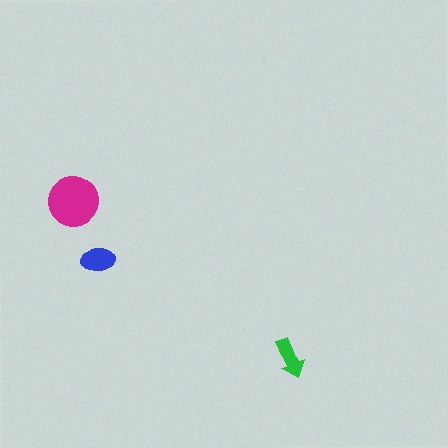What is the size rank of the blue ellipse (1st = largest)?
2nd.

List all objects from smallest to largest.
The green arrow, the blue ellipse, the magenta circle.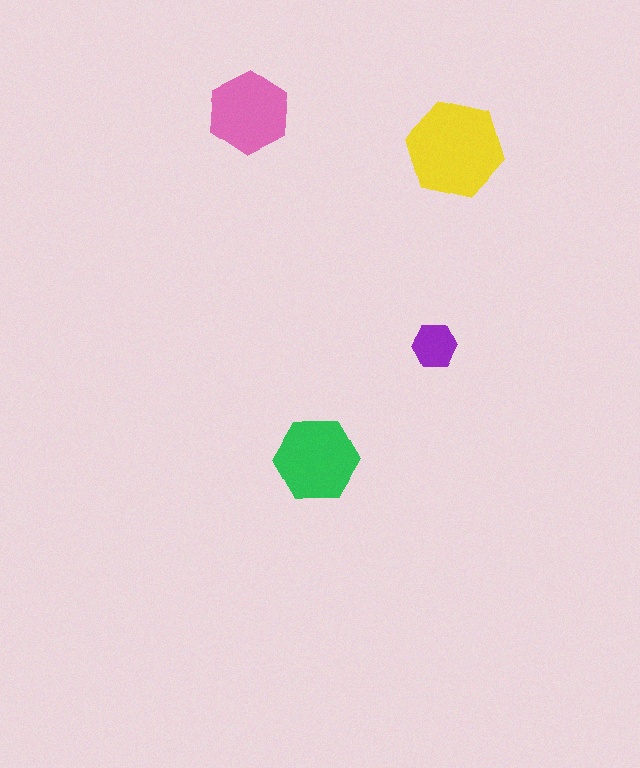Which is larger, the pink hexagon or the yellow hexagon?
The yellow one.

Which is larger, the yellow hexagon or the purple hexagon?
The yellow one.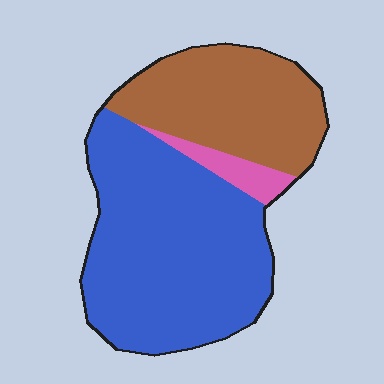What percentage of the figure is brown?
Brown takes up about one third (1/3) of the figure.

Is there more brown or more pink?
Brown.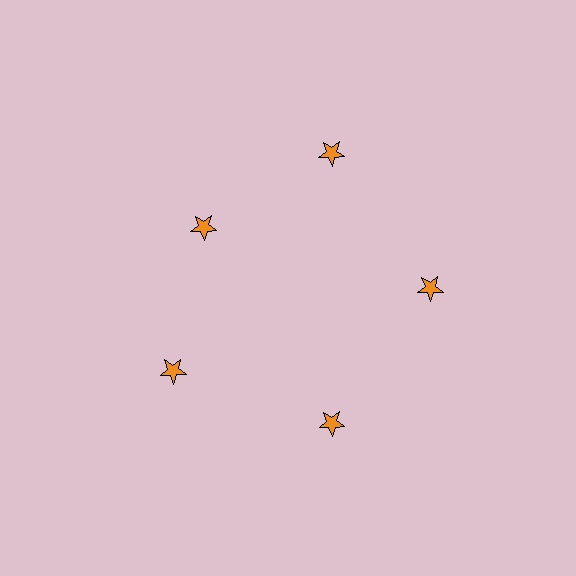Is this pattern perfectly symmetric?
No. The 5 orange stars are arranged in a ring, but one element near the 10 o'clock position is pulled inward toward the center, breaking the 5-fold rotational symmetry.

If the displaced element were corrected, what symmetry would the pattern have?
It would have 5-fold rotational symmetry — the pattern would map onto itself every 72 degrees.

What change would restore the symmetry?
The symmetry would be restored by moving it outward, back onto the ring so that all 5 stars sit at equal angles and equal distance from the center.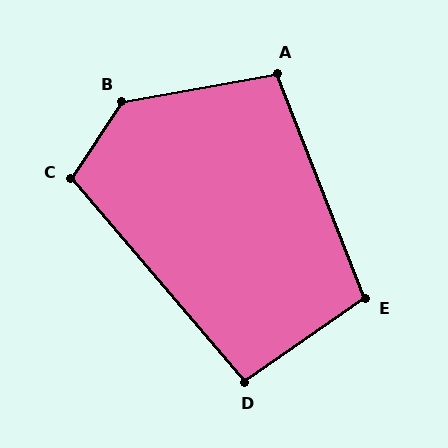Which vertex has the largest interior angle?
B, at approximately 133 degrees.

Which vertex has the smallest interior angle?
D, at approximately 96 degrees.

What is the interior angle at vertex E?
Approximately 104 degrees (obtuse).